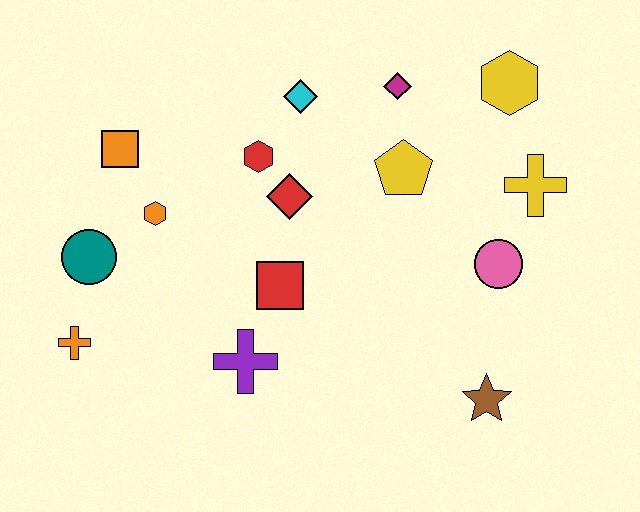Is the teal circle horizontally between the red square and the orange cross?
Yes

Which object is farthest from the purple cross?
The yellow hexagon is farthest from the purple cross.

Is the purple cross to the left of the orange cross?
No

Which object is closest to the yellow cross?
The pink circle is closest to the yellow cross.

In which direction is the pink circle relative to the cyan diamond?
The pink circle is to the right of the cyan diamond.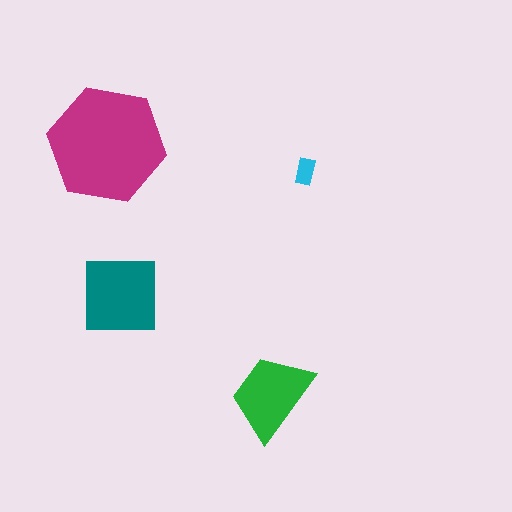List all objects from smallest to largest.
The cyan rectangle, the green trapezoid, the teal square, the magenta hexagon.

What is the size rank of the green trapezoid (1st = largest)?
3rd.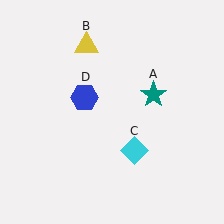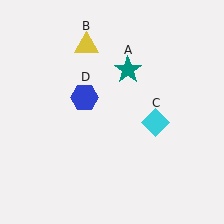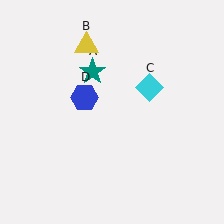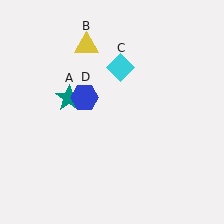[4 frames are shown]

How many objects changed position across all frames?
2 objects changed position: teal star (object A), cyan diamond (object C).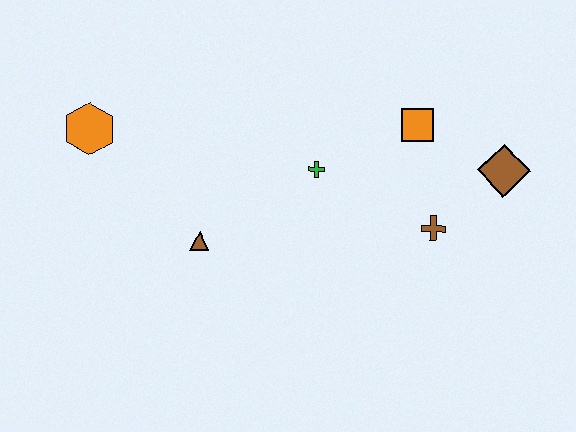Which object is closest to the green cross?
The orange square is closest to the green cross.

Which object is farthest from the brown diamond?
The orange hexagon is farthest from the brown diamond.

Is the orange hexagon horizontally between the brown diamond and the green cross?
No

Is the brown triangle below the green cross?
Yes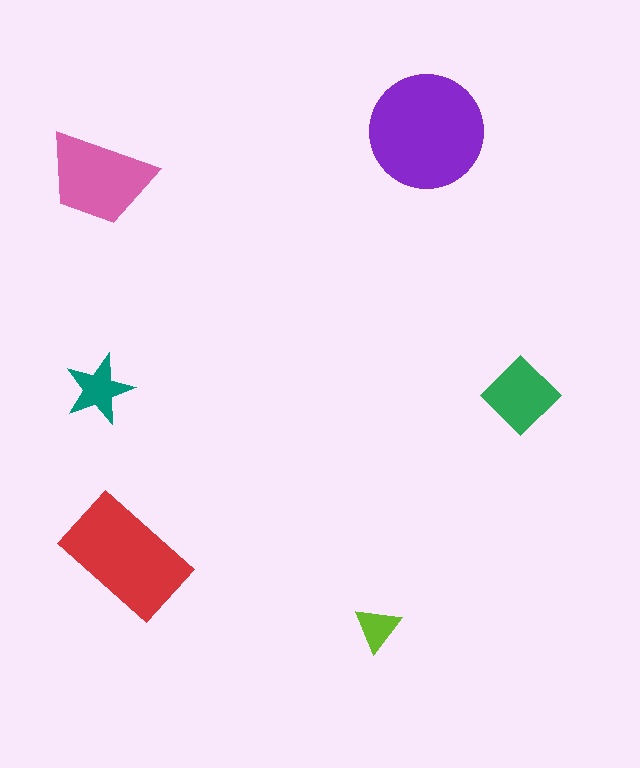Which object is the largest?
The purple circle.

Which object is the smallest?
The lime triangle.